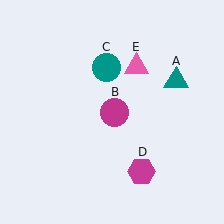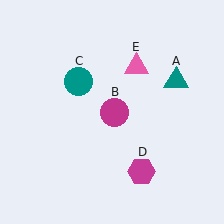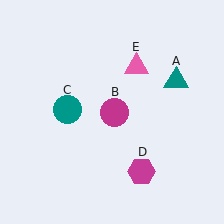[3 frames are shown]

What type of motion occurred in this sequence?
The teal circle (object C) rotated counterclockwise around the center of the scene.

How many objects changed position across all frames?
1 object changed position: teal circle (object C).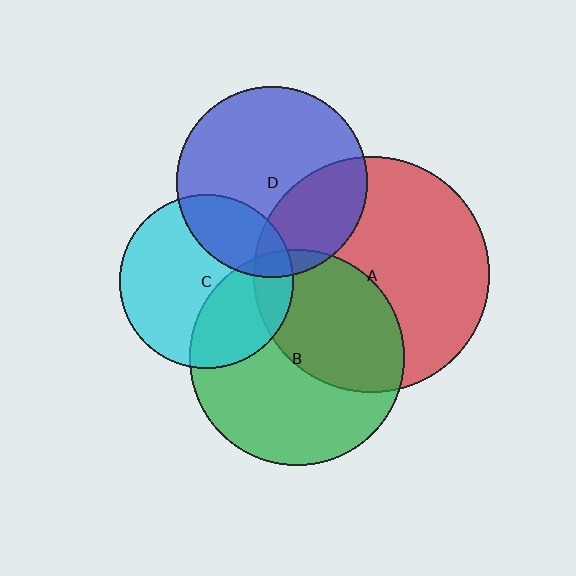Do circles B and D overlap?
Yes.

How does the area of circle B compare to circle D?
Approximately 1.3 times.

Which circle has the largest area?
Circle A (red).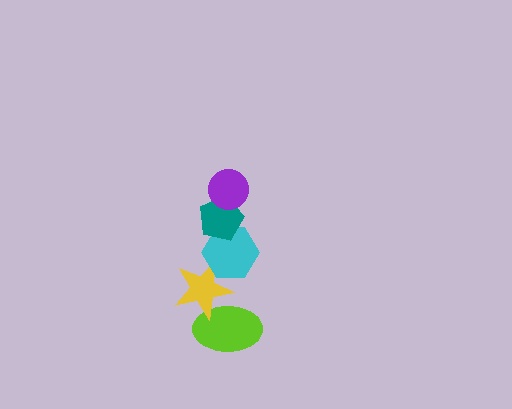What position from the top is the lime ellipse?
The lime ellipse is 5th from the top.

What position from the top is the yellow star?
The yellow star is 4th from the top.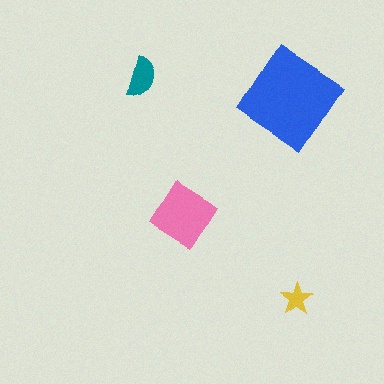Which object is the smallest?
The yellow star.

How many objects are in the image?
There are 4 objects in the image.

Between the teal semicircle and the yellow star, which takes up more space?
The teal semicircle.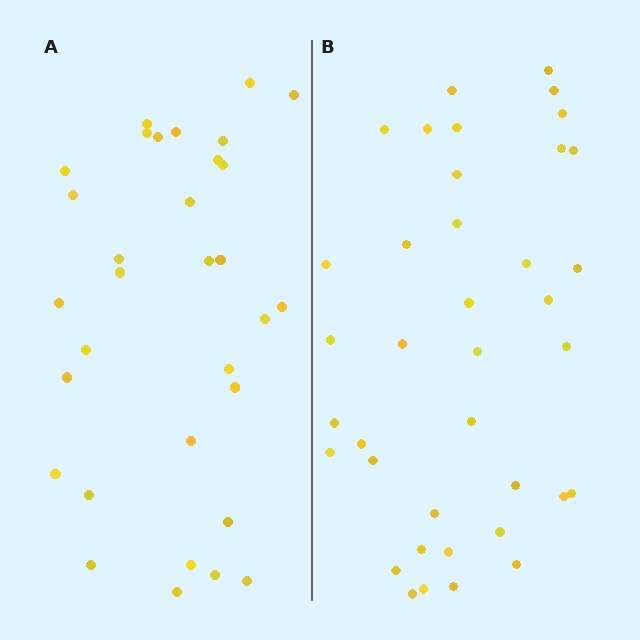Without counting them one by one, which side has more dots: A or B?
Region B (the right region) has more dots.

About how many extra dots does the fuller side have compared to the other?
Region B has about 6 more dots than region A.